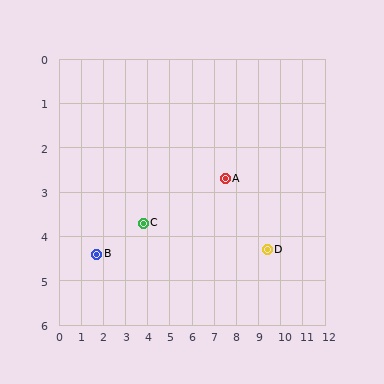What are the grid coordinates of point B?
Point B is at approximately (1.7, 4.4).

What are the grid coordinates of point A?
Point A is at approximately (7.5, 2.7).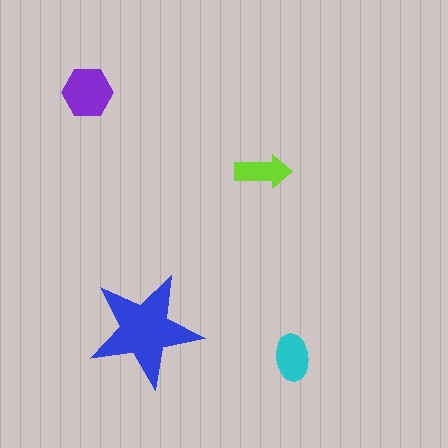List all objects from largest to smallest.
The blue star, the purple hexagon, the cyan ellipse, the lime arrow.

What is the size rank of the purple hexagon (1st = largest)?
2nd.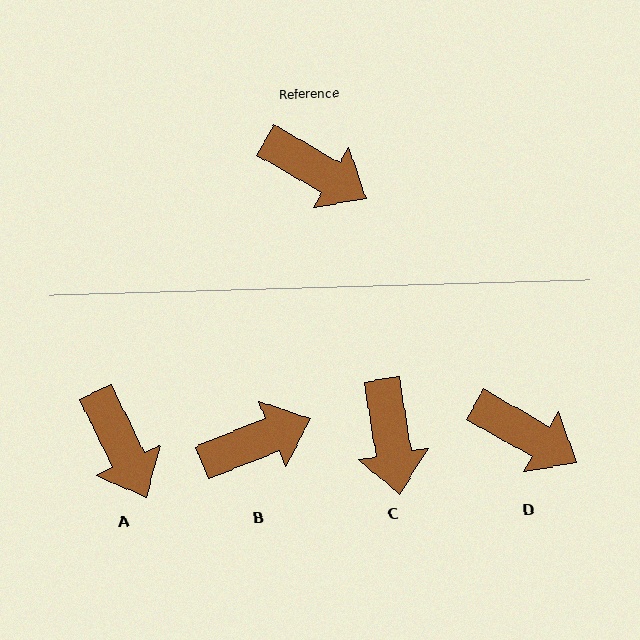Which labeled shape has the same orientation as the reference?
D.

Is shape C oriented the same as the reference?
No, it is off by about 51 degrees.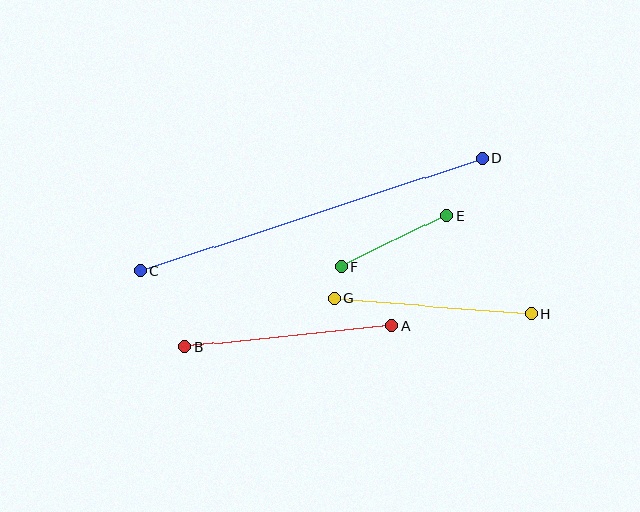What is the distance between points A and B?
The distance is approximately 208 pixels.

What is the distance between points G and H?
The distance is approximately 198 pixels.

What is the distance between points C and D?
The distance is approximately 361 pixels.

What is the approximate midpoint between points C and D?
The midpoint is at approximately (311, 214) pixels.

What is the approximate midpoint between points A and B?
The midpoint is at approximately (288, 337) pixels.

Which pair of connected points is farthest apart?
Points C and D are farthest apart.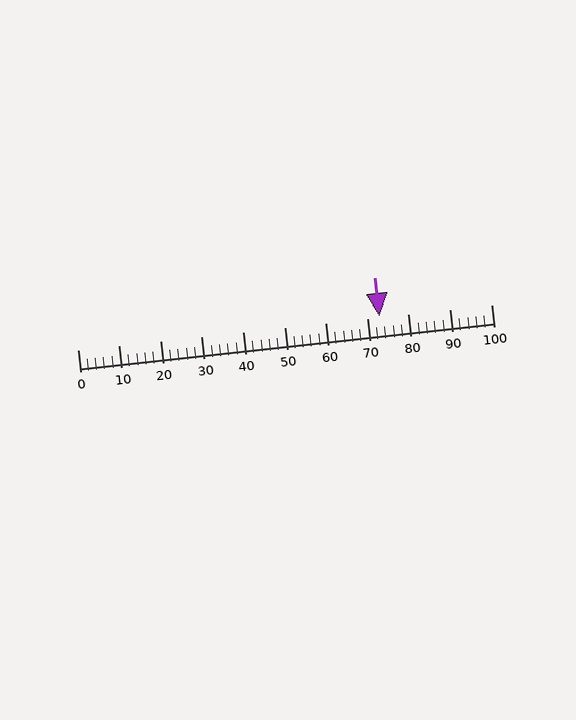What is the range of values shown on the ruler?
The ruler shows values from 0 to 100.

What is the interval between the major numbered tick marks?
The major tick marks are spaced 10 units apart.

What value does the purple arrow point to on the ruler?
The purple arrow points to approximately 73.